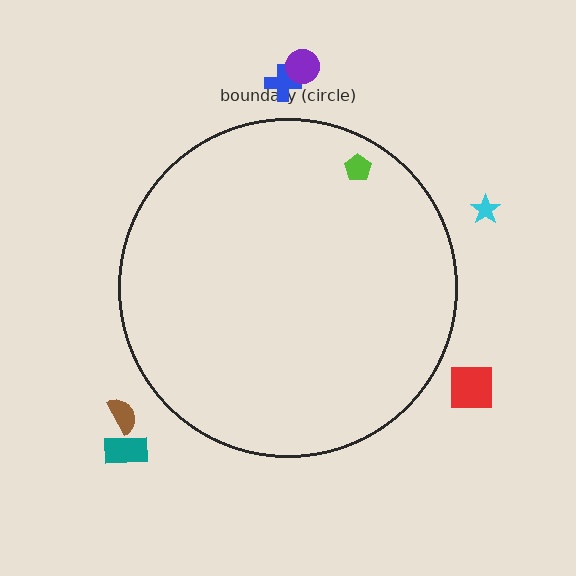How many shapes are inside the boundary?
1 inside, 6 outside.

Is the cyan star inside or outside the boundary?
Outside.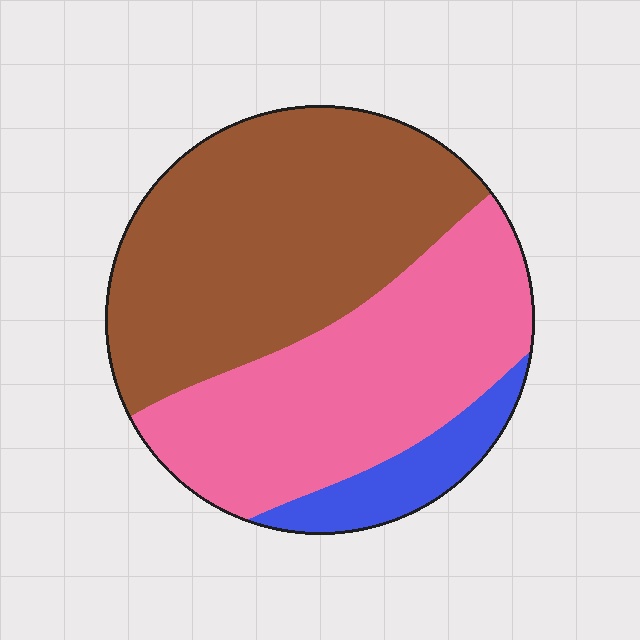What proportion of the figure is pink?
Pink takes up about two fifths (2/5) of the figure.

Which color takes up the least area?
Blue, at roughly 10%.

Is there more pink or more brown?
Brown.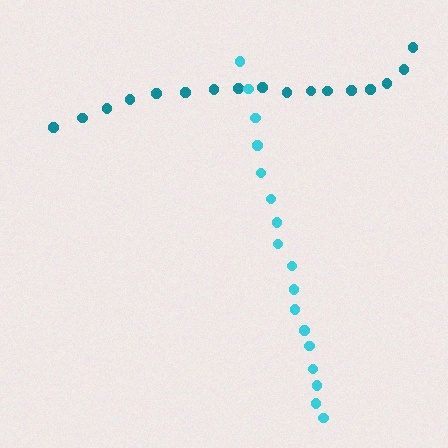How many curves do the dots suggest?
There are 2 distinct paths.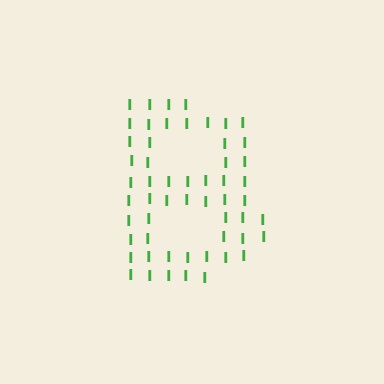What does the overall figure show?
The overall figure shows the letter B.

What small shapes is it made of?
It is made of small letter I's.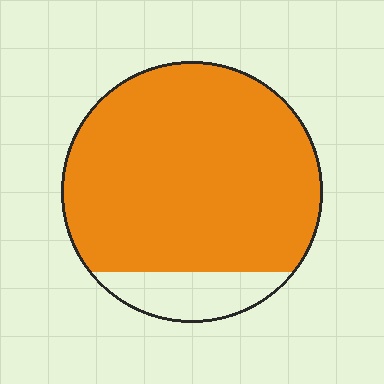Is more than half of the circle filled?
Yes.